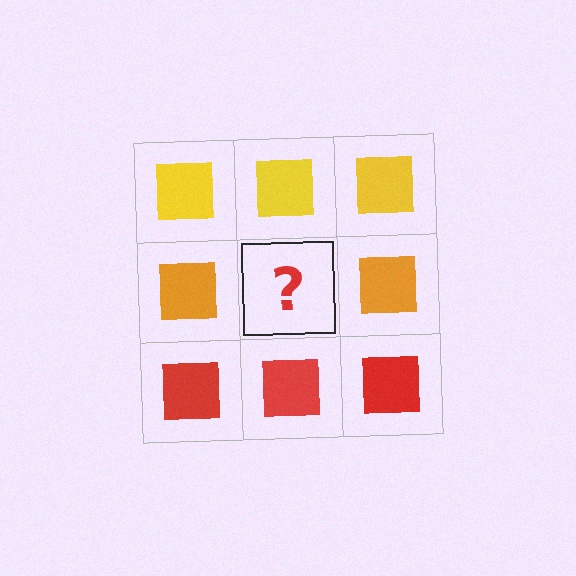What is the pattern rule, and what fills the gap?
The rule is that each row has a consistent color. The gap should be filled with an orange square.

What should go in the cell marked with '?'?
The missing cell should contain an orange square.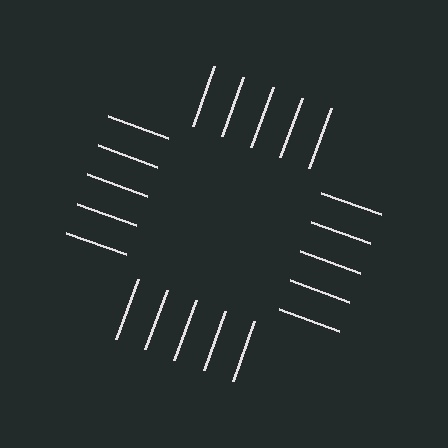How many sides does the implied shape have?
4 sides — the line-ends trace a square.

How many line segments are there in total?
20 — 5 along each of the 4 edges.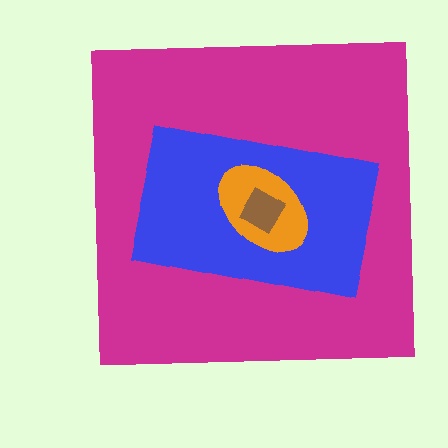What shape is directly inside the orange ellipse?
The brown diamond.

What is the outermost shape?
The magenta square.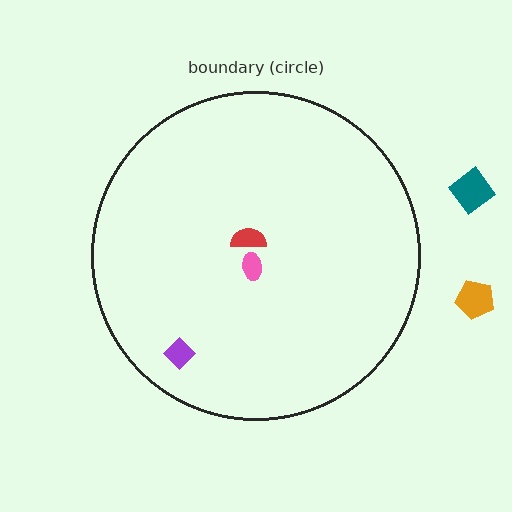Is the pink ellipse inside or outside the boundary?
Inside.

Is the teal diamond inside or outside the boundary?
Outside.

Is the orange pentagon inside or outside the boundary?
Outside.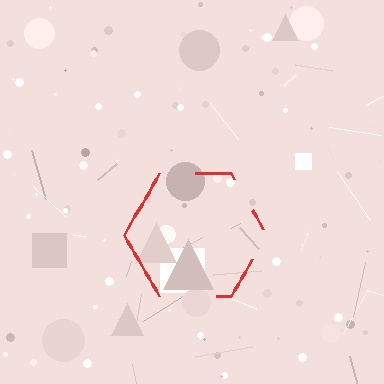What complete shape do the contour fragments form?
The contour fragments form a hexagon.